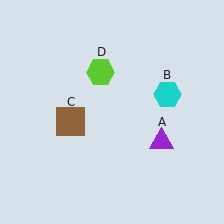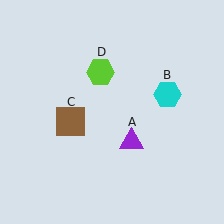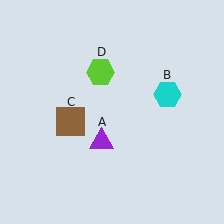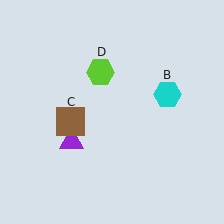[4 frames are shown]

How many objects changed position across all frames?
1 object changed position: purple triangle (object A).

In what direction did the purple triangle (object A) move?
The purple triangle (object A) moved left.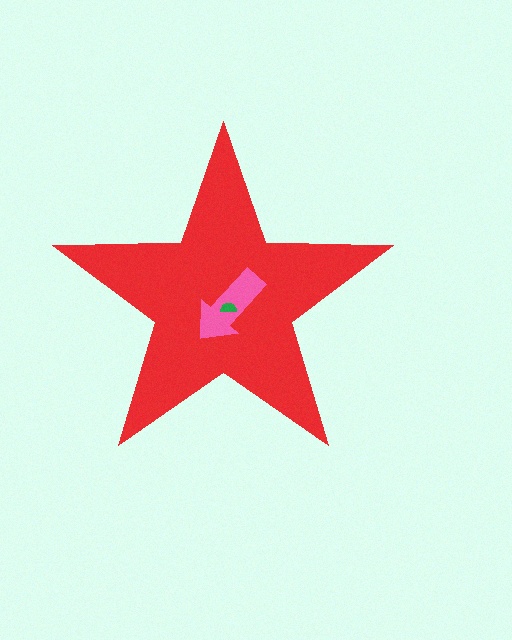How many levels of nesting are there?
3.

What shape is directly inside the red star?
The pink arrow.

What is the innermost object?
The green semicircle.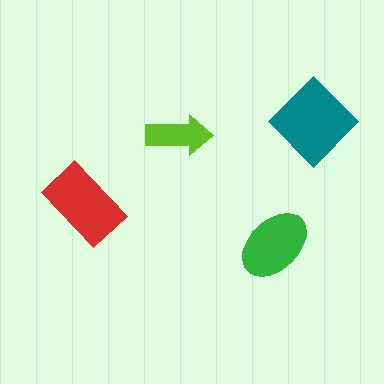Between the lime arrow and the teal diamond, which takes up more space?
The teal diamond.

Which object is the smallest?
The lime arrow.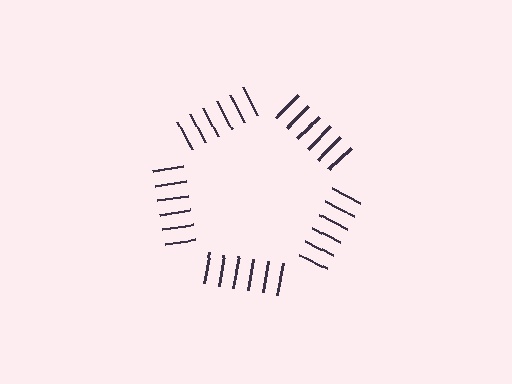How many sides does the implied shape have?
5 sides — the line-ends trace a pentagon.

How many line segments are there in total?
30 — 6 along each of the 5 edges.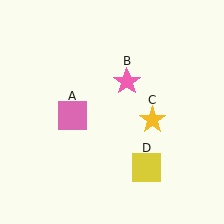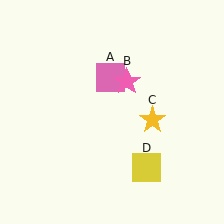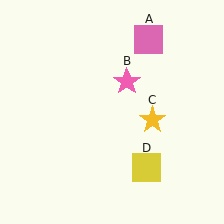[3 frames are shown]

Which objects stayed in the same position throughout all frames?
Pink star (object B) and yellow star (object C) and yellow square (object D) remained stationary.